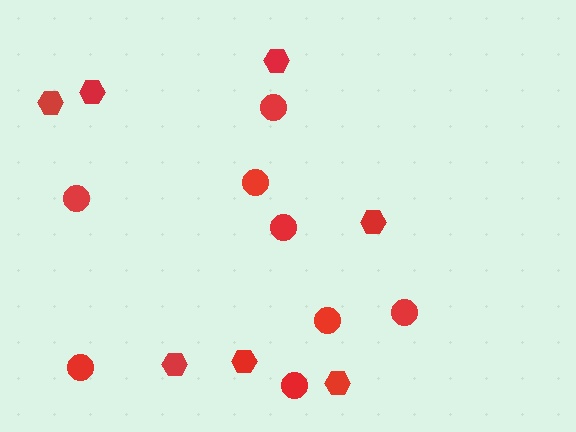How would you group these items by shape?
There are 2 groups: one group of hexagons (7) and one group of circles (8).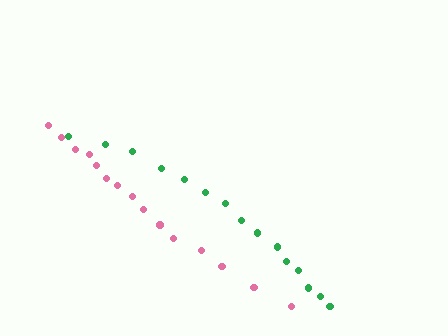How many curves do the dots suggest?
There are 2 distinct paths.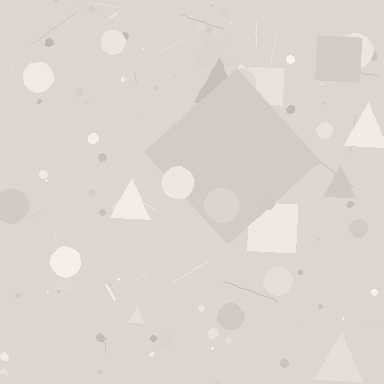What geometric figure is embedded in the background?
A diamond is embedded in the background.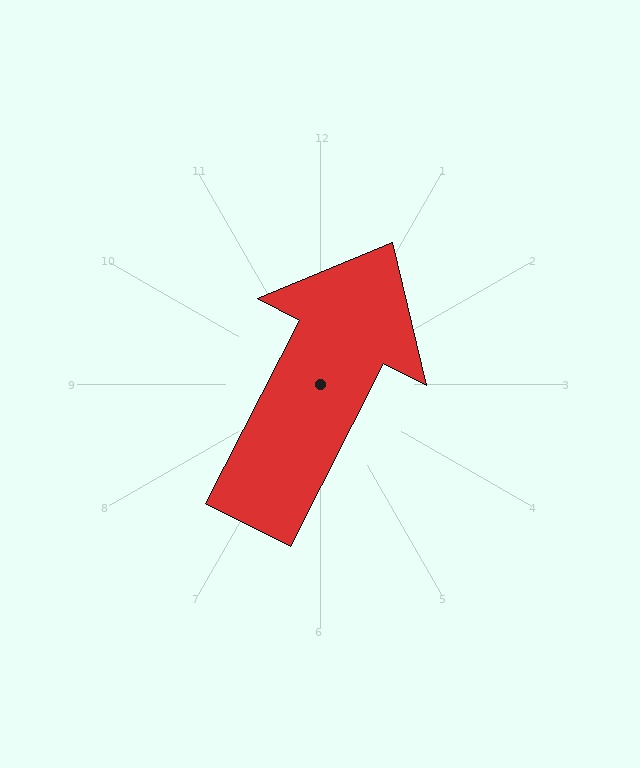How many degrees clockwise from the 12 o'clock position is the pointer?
Approximately 27 degrees.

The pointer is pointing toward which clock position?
Roughly 1 o'clock.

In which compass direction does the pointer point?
Northeast.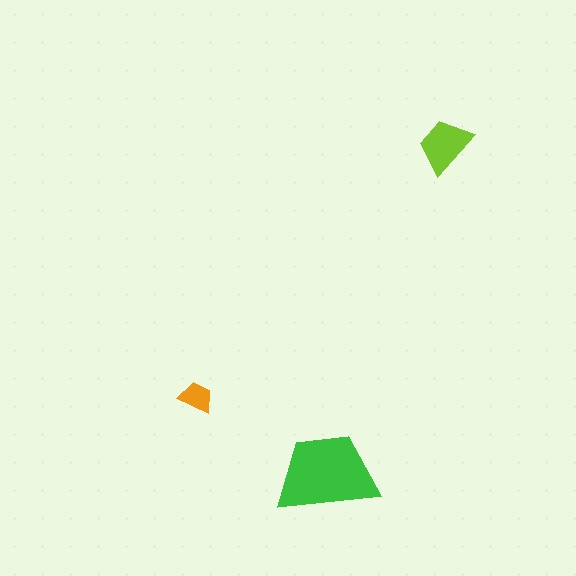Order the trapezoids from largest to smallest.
the green one, the lime one, the orange one.